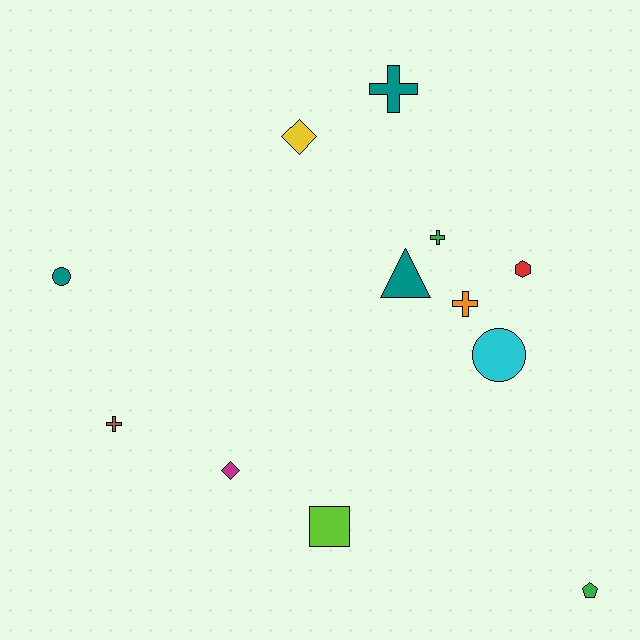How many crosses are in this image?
There are 4 crosses.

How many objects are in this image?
There are 12 objects.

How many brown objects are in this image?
There is 1 brown object.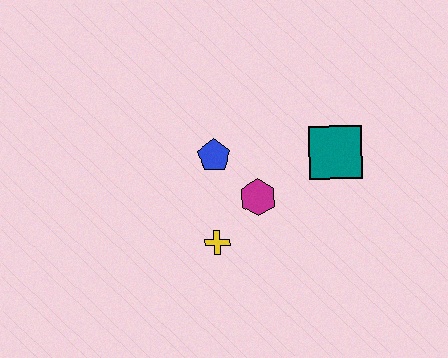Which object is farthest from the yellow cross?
The teal square is farthest from the yellow cross.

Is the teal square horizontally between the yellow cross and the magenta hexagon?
No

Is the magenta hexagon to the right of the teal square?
No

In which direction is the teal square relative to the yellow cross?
The teal square is to the right of the yellow cross.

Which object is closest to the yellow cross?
The magenta hexagon is closest to the yellow cross.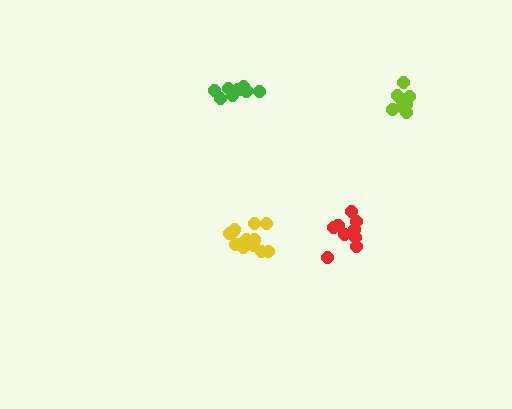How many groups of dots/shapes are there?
There are 4 groups.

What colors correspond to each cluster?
The clusters are colored: lime, yellow, red, green.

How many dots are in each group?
Group 1: 8 dots, Group 2: 14 dots, Group 3: 10 dots, Group 4: 9 dots (41 total).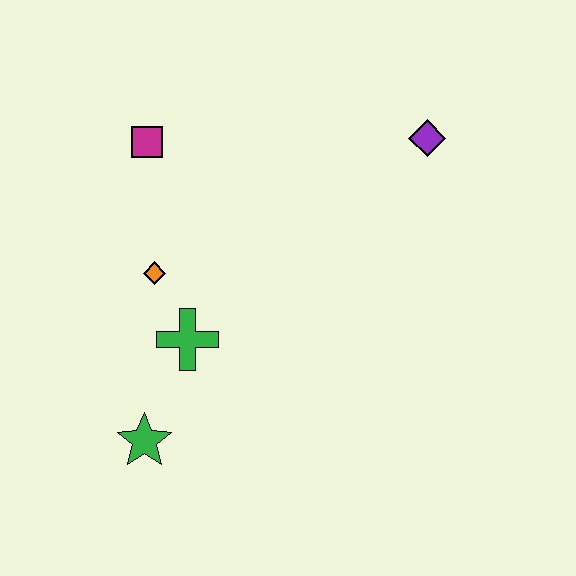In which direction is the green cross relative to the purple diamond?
The green cross is to the left of the purple diamond.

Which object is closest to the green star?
The green cross is closest to the green star.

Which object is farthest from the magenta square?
The green star is farthest from the magenta square.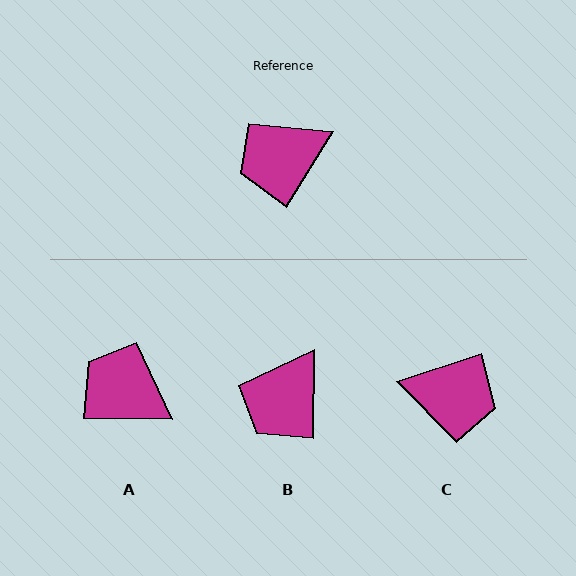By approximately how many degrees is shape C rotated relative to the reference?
Approximately 140 degrees counter-clockwise.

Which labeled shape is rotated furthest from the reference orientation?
C, about 140 degrees away.